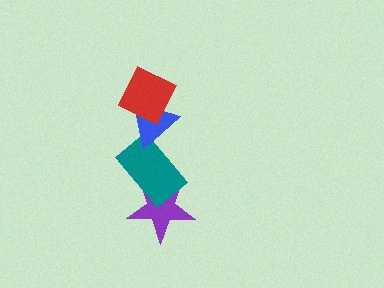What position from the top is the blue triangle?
The blue triangle is 2nd from the top.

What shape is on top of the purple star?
The teal rectangle is on top of the purple star.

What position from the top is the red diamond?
The red diamond is 1st from the top.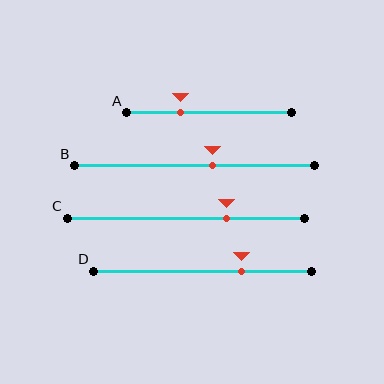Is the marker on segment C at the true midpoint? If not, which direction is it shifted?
No, the marker on segment C is shifted to the right by about 17% of the segment length.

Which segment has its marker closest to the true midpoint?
Segment B has its marker closest to the true midpoint.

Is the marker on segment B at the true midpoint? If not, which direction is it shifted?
No, the marker on segment B is shifted to the right by about 7% of the segment length.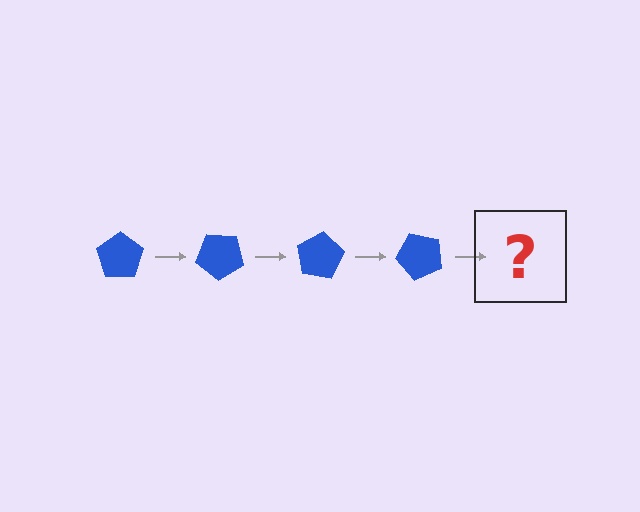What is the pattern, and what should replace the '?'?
The pattern is that the pentagon rotates 40 degrees each step. The '?' should be a blue pentagon rotated 160 degrees.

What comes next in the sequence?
The next element should be a blue pentagon rotated 160 degrees.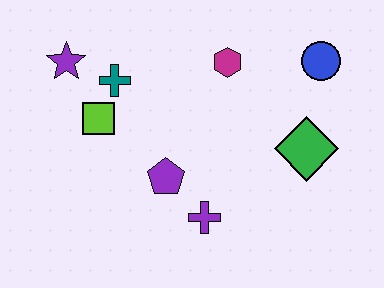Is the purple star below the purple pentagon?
No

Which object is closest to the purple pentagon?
The purple cross is closest to the purple pentagon.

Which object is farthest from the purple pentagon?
The blue circle is farthest from the purple pentagon.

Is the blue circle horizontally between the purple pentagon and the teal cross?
No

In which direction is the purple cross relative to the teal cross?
The purple cross is below the teal cross.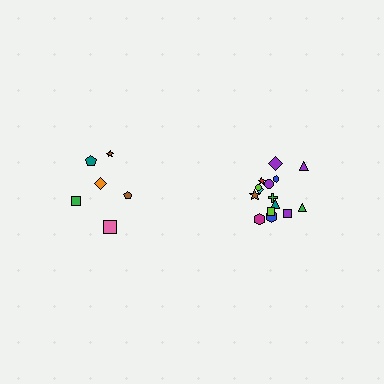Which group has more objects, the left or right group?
The right group.